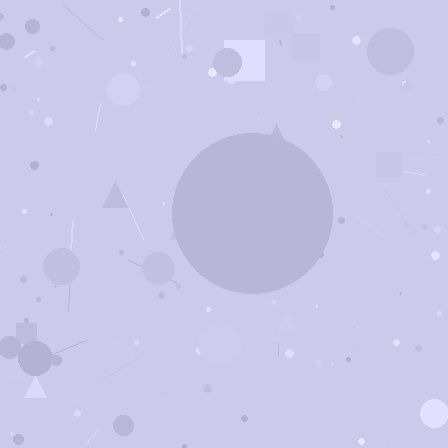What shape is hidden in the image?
A circle is hidden in the image.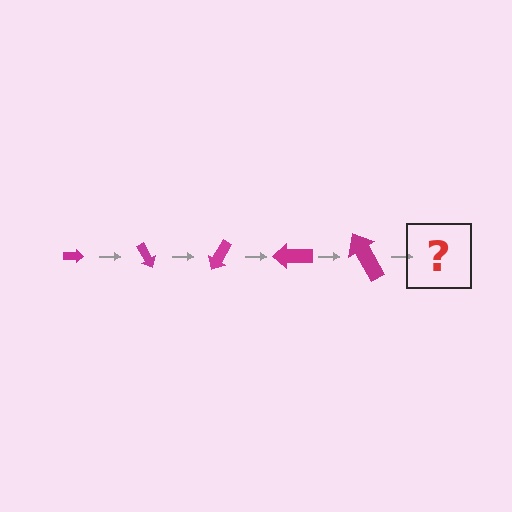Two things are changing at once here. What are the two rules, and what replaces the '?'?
The two rules are that the arrow grows larger each step and it rotates 60 degrees each step. The '?' should be an arrow, larger than the previous one and rotated 300 degrees from the start.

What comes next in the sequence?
The next element should be an arrow, larger than the previous one and rotated 300 degrees from the start.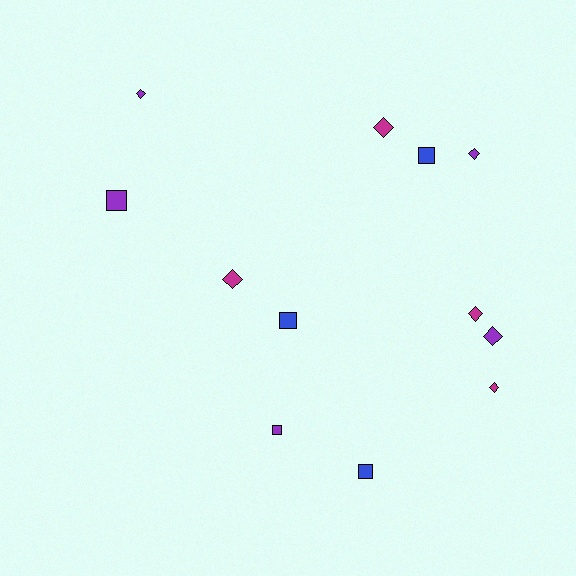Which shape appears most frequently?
Diamond, with 7 objects.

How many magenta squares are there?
There are no magenta squares.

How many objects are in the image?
There are 12 objects.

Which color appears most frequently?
Purple, with 5 objects.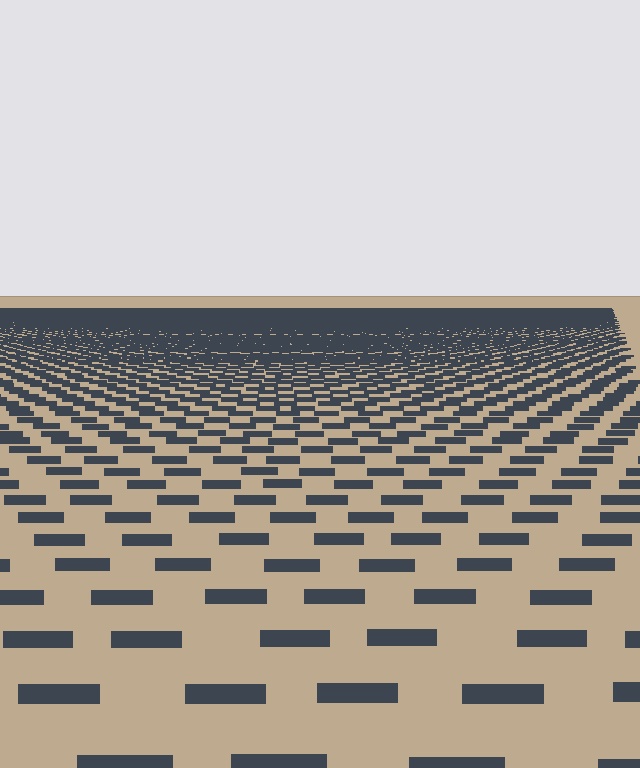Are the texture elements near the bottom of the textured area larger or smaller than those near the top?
Larger. Near the bottom, elements are closer to the viewer and appear at a bigger on-screen size.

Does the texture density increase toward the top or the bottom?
Density increases toward the top.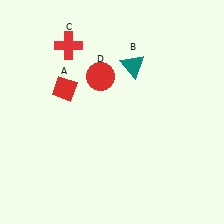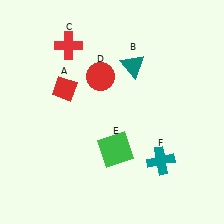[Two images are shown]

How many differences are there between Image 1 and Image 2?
There are 2 differences between the two images.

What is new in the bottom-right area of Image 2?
A teal cross (F) was added in the bottom-right area of Image 2.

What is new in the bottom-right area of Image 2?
A green square (E) was added in the bottom-right area of Image 2.